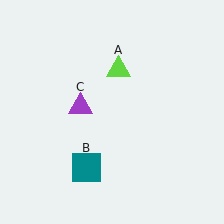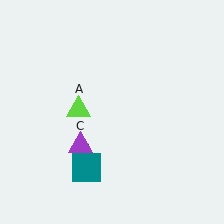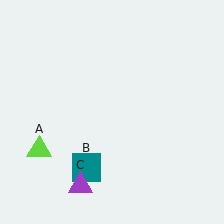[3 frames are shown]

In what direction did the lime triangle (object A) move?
The lime triangle (object A) moved down and to the left.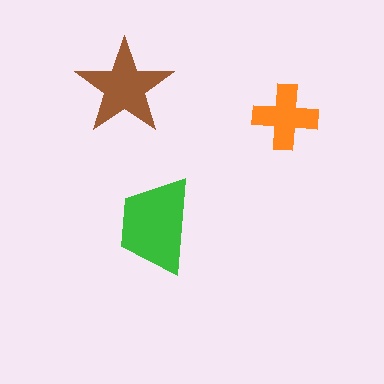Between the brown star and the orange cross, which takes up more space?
The brown star.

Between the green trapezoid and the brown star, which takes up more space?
The green trapezoid.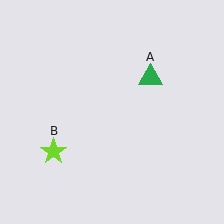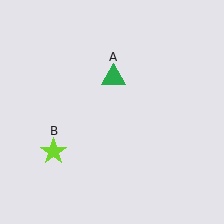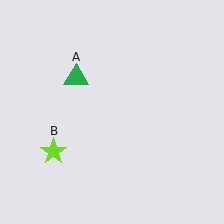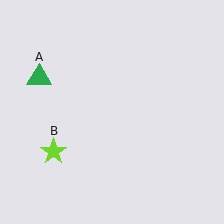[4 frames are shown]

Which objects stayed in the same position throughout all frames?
Lime star (object B) remained stationary.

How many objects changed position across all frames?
1 object changed position: green triangle (object A).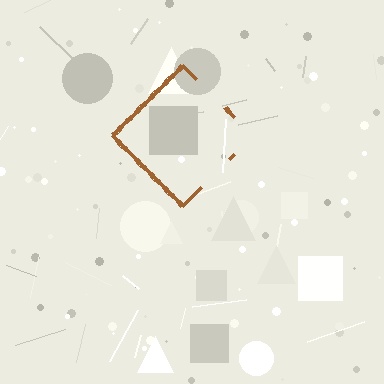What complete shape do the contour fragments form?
The contour fragments form a diamond.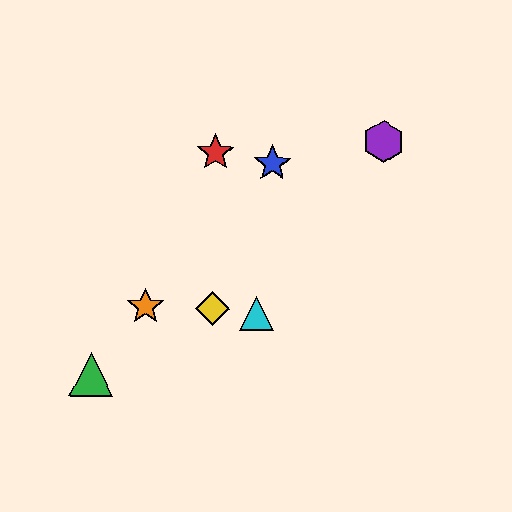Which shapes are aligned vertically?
The red star, the yellow diamond are aligned vertically.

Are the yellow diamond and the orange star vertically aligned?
No, the yellow diamond is at x≈212 and the orange star is at x≈145.